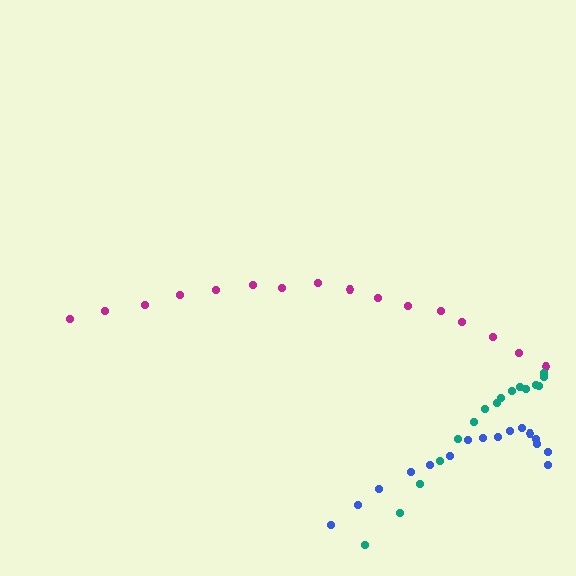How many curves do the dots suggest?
There are 3 distinct paths.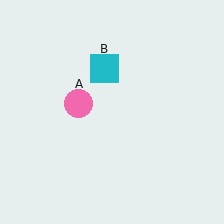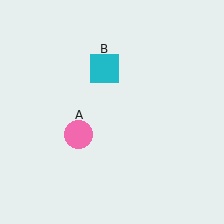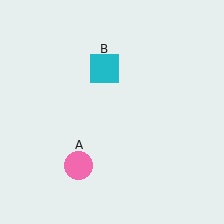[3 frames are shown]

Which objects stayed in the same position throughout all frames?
Cyan square (object B) remained stationary.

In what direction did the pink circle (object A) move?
The pink circle (object A) moved down.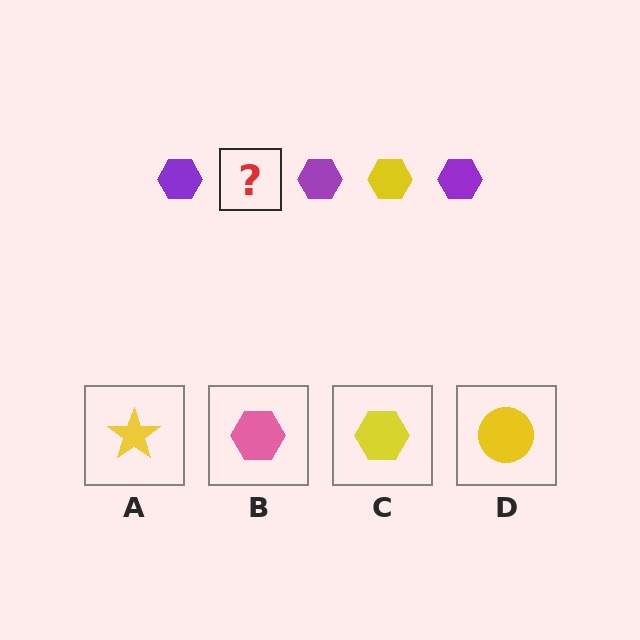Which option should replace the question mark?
Option C.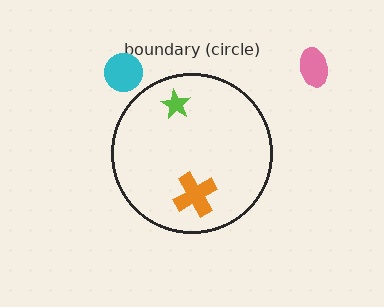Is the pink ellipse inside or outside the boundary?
Outside.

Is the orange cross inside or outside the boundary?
Inside.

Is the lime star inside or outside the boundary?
Inside.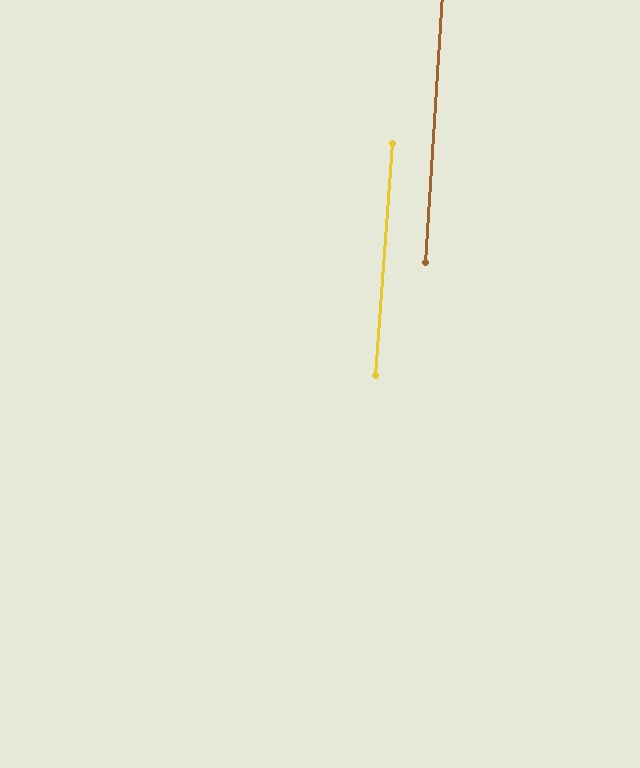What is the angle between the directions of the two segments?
Approximately 1 degree.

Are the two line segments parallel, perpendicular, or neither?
Parallel — their directions differ by only 0.6°.